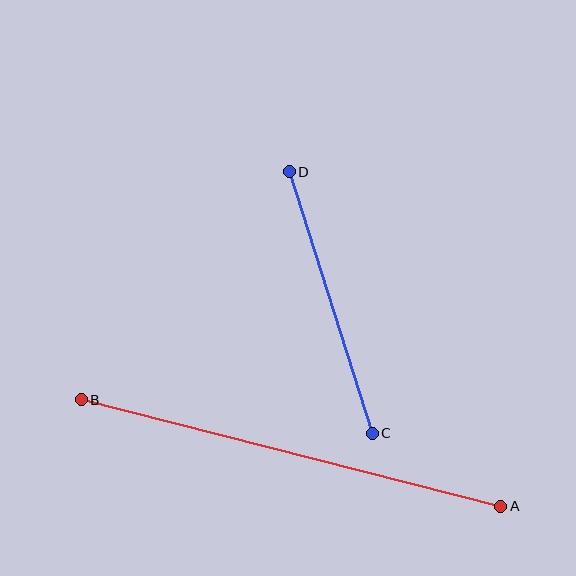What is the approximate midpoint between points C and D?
The midpoint is at approximately (331, 303) pixels.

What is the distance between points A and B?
The distance is approximately 433 pixels.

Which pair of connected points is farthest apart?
Points A and B are farthest apart.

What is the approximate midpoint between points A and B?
The midpoint is at approximately (291, 453) pixels.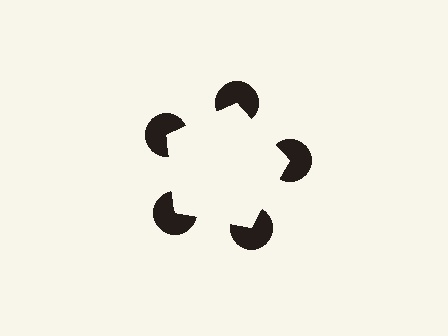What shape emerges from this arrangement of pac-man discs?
An illusory pentagon — its edges are inferred from the aligned wedge cuts in the pac-man discs, not physically drawn.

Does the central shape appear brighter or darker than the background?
It typically appears slightly brighter than the background, even though no actual brightness change is drawn.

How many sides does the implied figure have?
5 sides.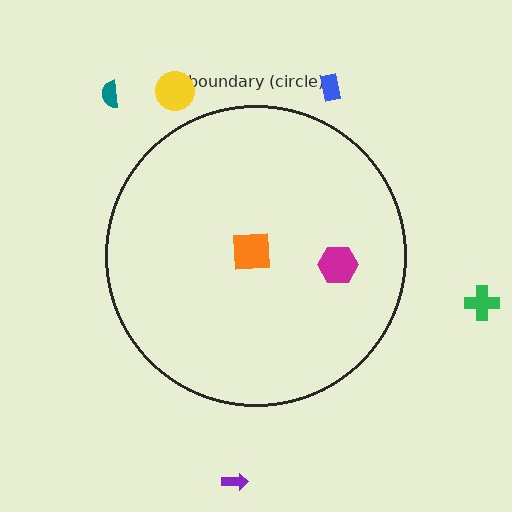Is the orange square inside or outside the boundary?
Inside.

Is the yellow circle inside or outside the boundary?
Outside.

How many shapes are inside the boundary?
2 inside, 5 outside.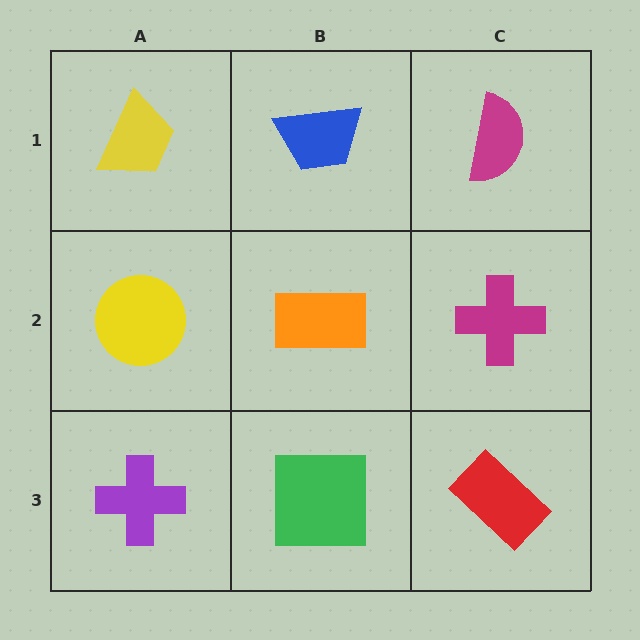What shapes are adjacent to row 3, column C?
A magenta cross (row 2, column C), a green square (row 3, column B).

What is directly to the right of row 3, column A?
A green square.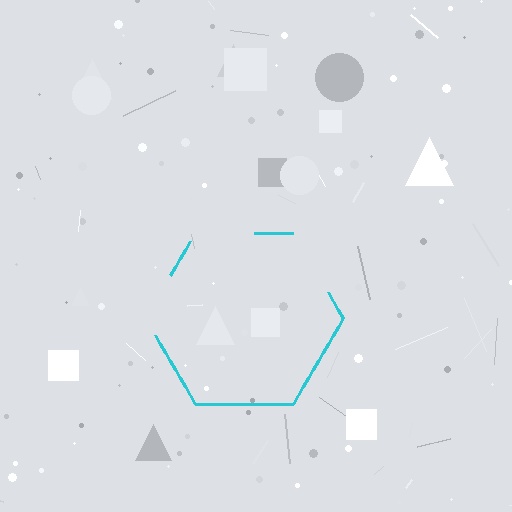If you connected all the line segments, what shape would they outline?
They would outline a hexagon.